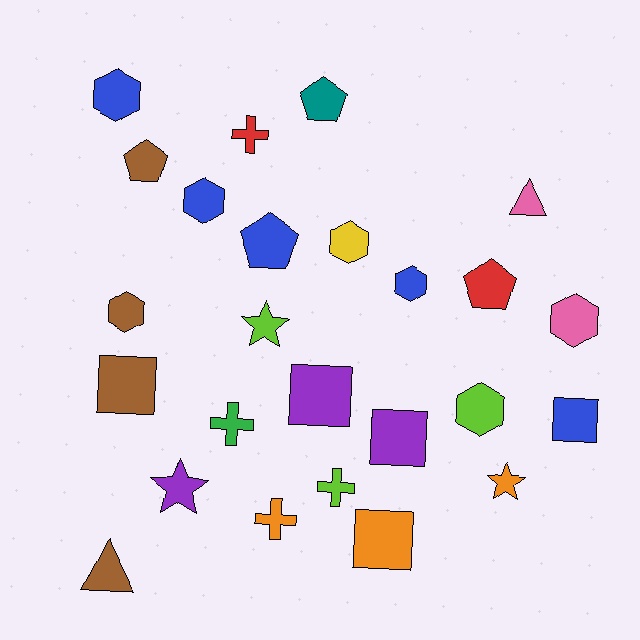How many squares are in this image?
There are 5 squares.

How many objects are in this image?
There are 25 objects.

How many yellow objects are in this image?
There is 1 yellow object.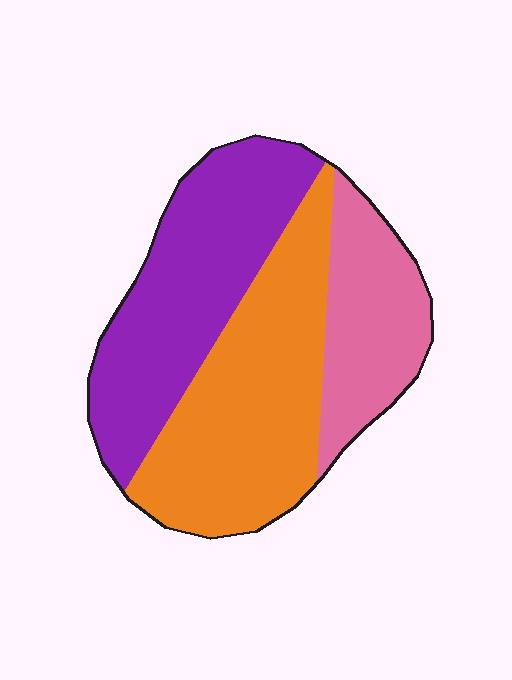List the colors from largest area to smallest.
From largest to smallest: orange, purple, pink.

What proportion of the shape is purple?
Purple covers 37% of the shape.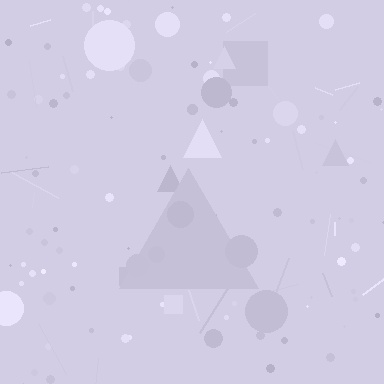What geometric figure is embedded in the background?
A triangle is embedded in the background.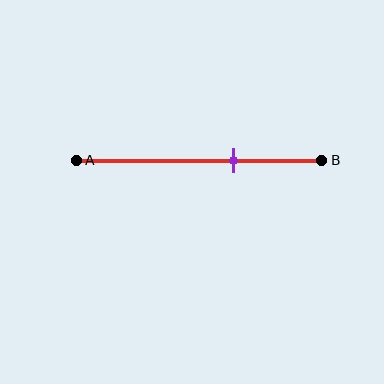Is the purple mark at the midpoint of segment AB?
No, the mark is at about 65% from A, not at the 50% midpoint.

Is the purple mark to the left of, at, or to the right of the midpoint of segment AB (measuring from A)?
The purple mark is to the right of the midpoint of segment AB.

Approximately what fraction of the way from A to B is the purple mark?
The purple mark is approximately 65% of the way from A to B.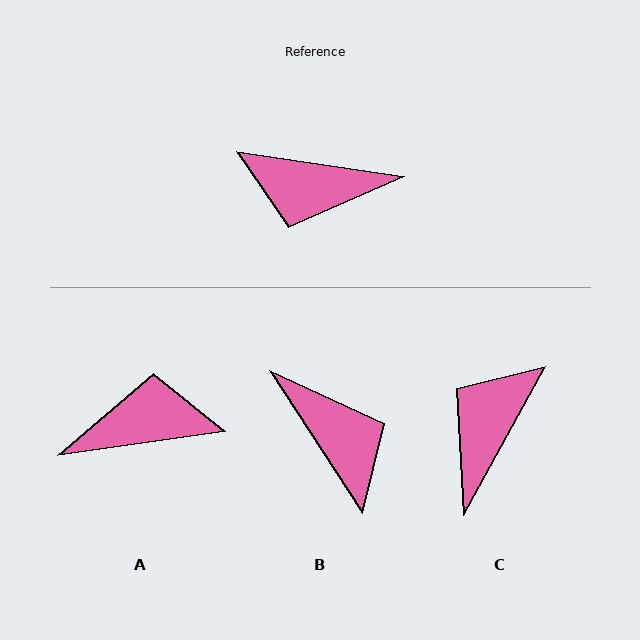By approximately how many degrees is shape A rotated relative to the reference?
Approximately 164 degrees clockwise.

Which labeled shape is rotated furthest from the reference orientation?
A, about 164 degrees away.